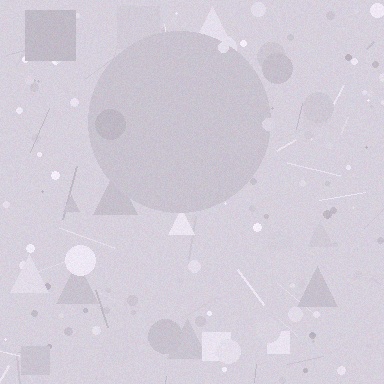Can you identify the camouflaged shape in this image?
The camouflaged shape is a circle.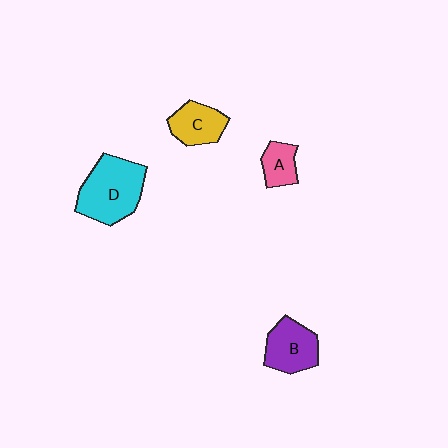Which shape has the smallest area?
Shape A (pink).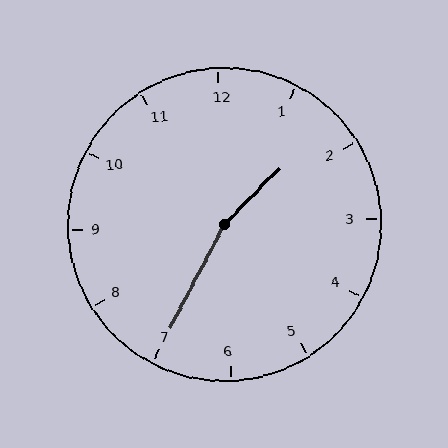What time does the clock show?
1:35.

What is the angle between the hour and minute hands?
Approximately 162 degrees.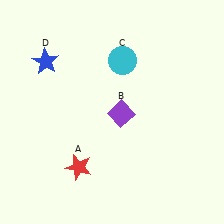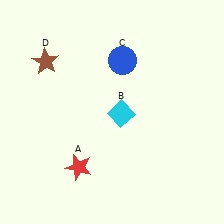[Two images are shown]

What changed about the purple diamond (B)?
In Image 1, B is purple. In Image 2, it changed to cyan.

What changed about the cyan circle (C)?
In Image 1, C is cyan. In Image 2, it changed to blue.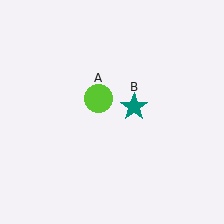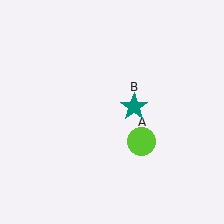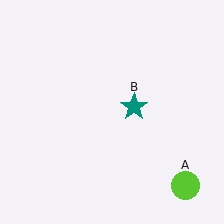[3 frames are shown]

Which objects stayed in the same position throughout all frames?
Teal star (object B) remained stationary.